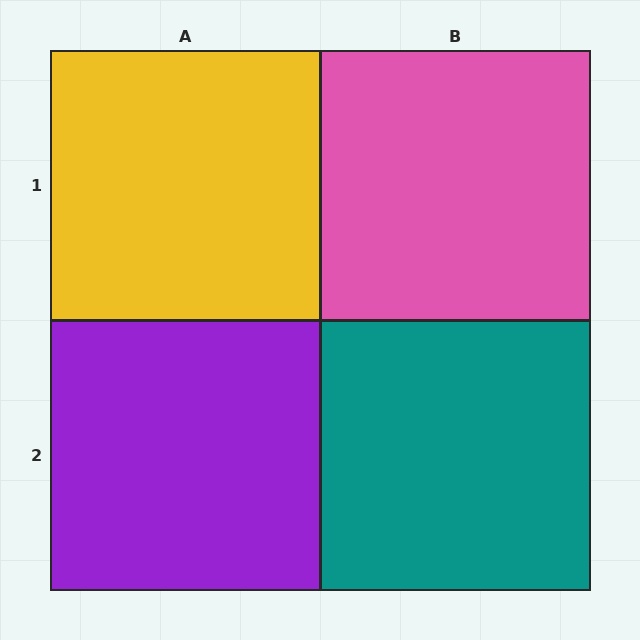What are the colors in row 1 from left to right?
Yellow, pink.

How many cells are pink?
1 cell is pink.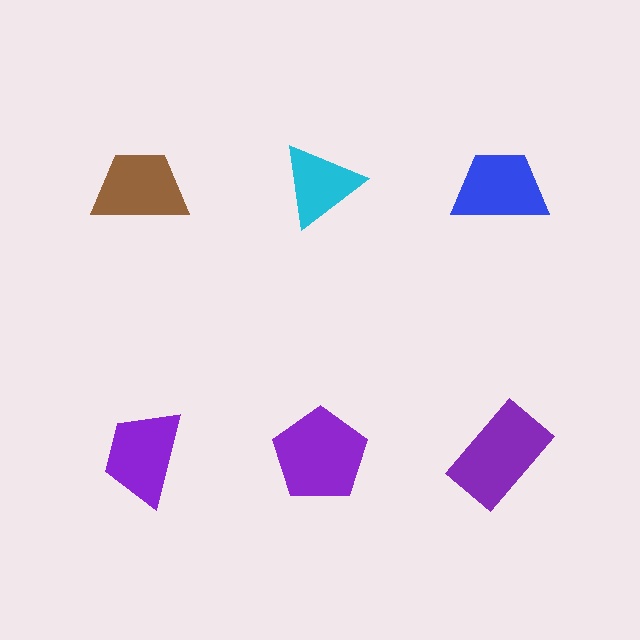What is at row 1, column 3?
A blue trapezoid.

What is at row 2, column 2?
A purple pentagon.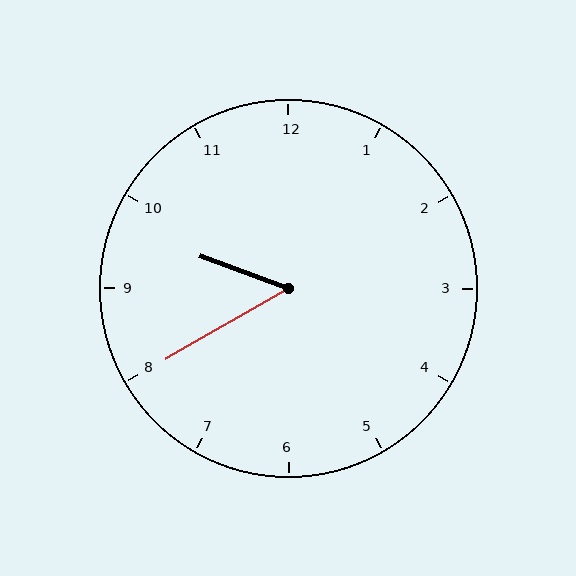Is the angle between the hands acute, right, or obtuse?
It is acute.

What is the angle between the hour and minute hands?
Approximately 50 degrees.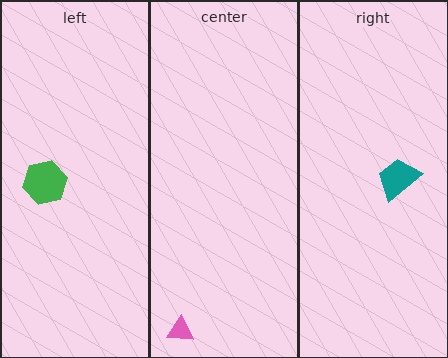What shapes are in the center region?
The pink triangle.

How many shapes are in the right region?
1.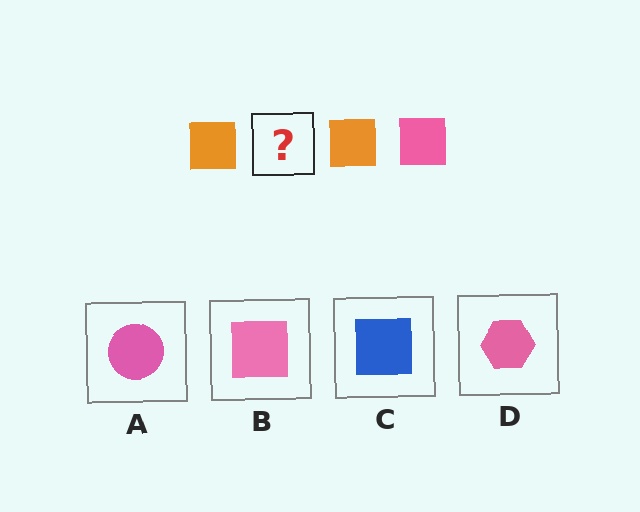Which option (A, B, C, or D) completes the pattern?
B.